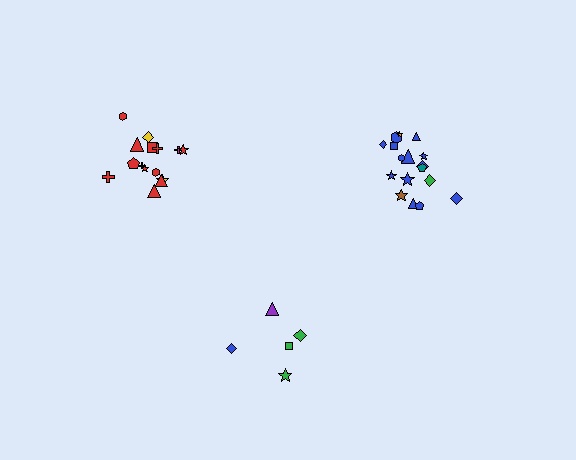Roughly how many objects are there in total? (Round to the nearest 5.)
Roughly 40 objects in total.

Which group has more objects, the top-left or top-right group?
The top-right group.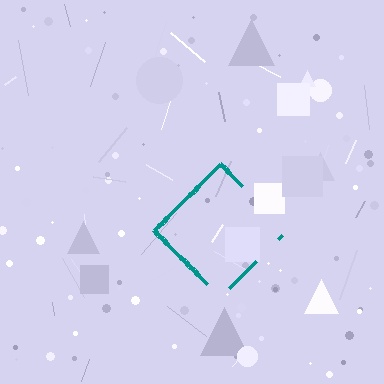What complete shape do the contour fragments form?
The contour fragments form a diamond.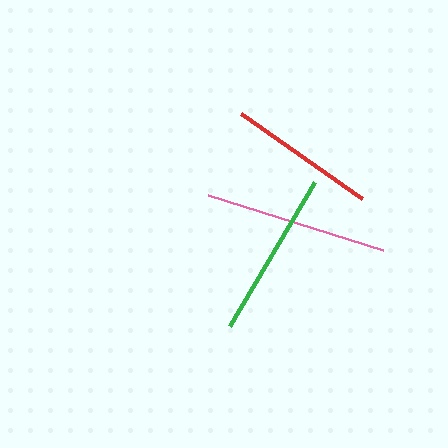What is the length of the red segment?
The red segment is approximately 148 pixels long.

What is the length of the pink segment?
The pink segment is approximately 183 pixels long.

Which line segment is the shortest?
The red line is the shortest at approximately 148 pixels.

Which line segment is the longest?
The pink line is the longest at approximately 183 pixels.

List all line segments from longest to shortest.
From longest to shortest: pink, green, red.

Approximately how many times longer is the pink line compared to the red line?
The pink line is approximately 1.2 times the length of the red line.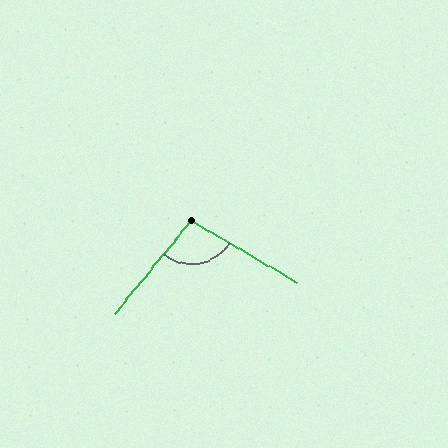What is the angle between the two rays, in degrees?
Approximately 99 degrees.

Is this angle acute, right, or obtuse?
It is obtuse.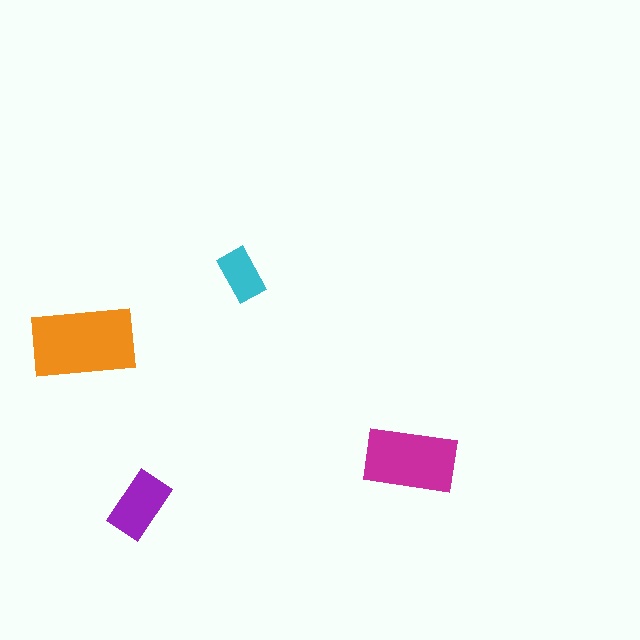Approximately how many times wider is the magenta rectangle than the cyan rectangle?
About 2 times wider.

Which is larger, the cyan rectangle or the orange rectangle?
The orange one.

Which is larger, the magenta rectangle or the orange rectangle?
The orange one.